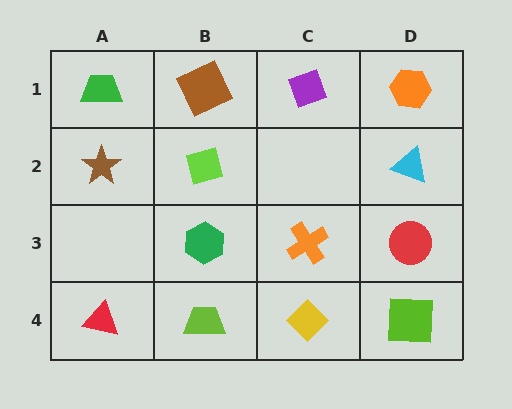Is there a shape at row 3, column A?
No, that cell is empty.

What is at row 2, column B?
A lime diamond.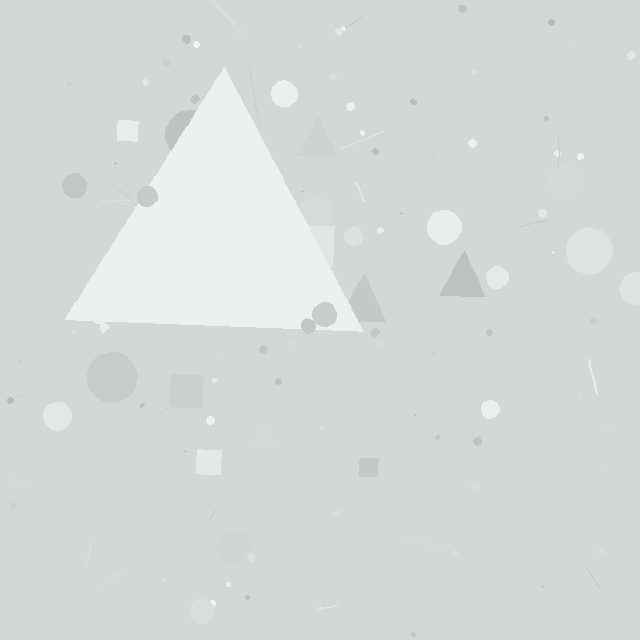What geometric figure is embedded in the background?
A triangle is embedded in the background.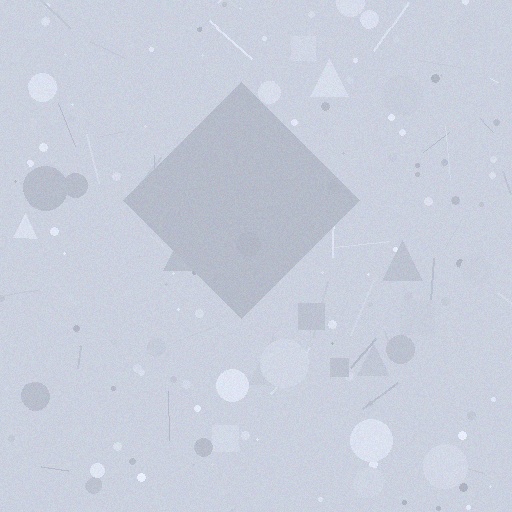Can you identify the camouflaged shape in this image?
The camouflaged shape is a diamond.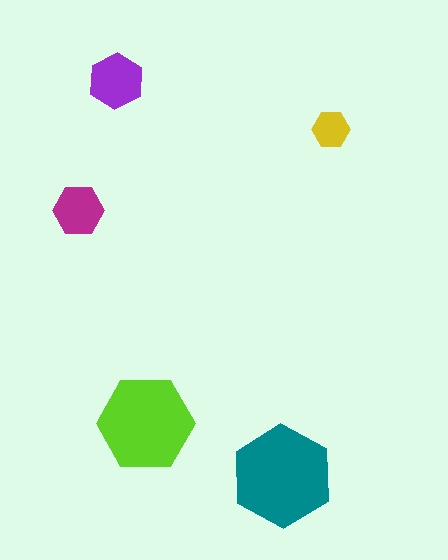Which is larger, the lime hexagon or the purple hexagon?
The lime one.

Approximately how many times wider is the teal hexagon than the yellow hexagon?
About 2.5 times wider.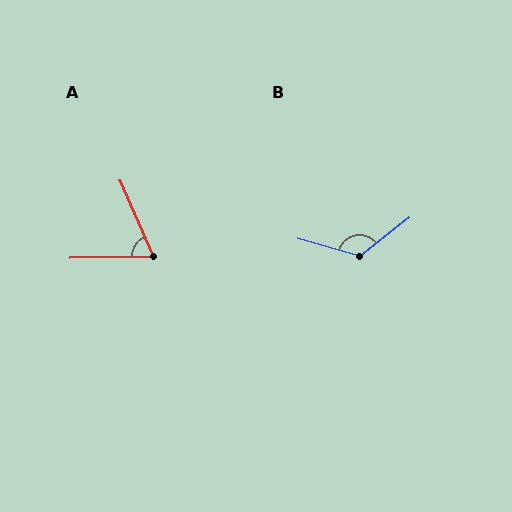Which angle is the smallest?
A, at approximately 68 degrees.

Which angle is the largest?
B, at approximately 126 degrees.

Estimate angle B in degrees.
Approximately 126 degrees.